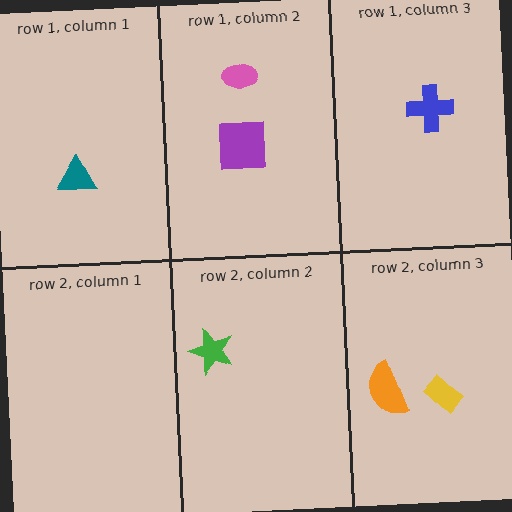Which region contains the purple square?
The row 1, column 2 region.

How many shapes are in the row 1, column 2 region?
2.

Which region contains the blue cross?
The row 1, column 3 region.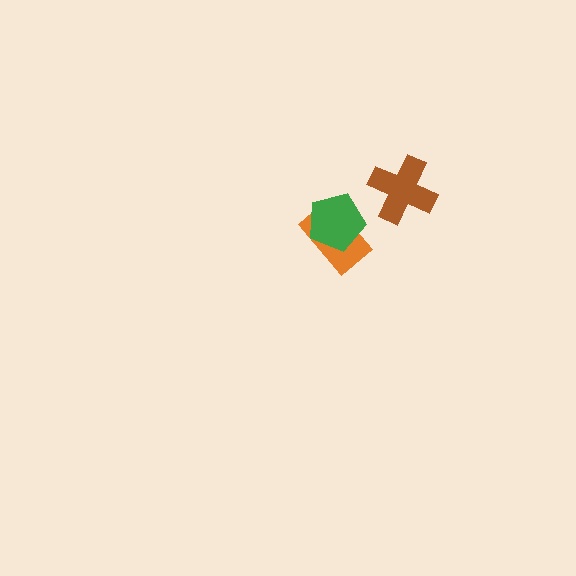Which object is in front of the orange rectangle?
The green pentagon is in front of the orange rectangle.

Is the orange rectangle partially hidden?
Yes, it is partially covered by another shape.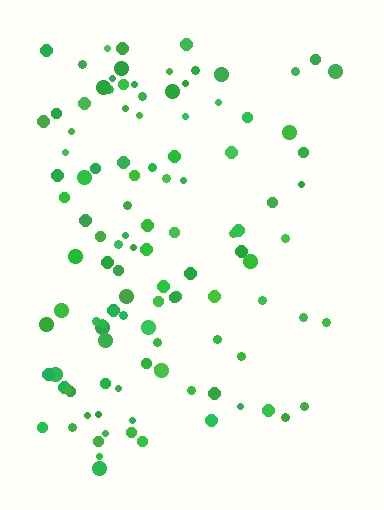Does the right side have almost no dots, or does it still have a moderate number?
Still a moderate number, just noticeably fewer than the left.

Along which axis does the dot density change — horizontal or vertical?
Horizontal.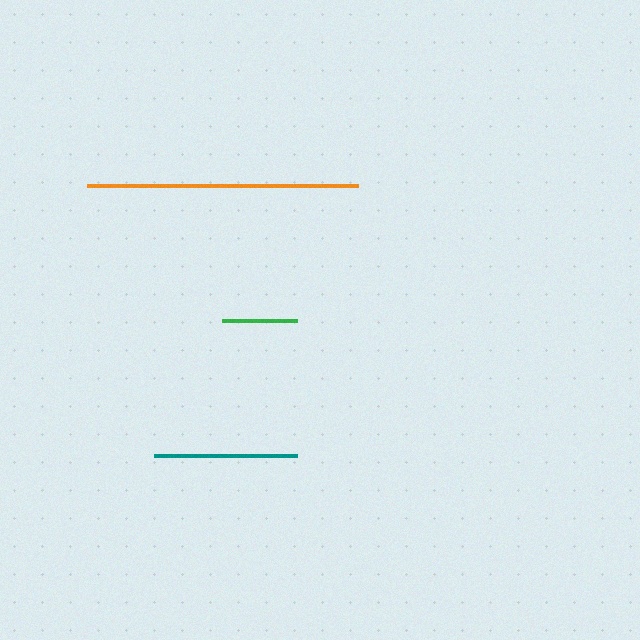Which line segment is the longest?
The orange line is the longest at approximately 271 pixels.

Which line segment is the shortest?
The green line is the shortest at approximately 76 pixels.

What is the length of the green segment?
The green segment is approximately 76 pixels long.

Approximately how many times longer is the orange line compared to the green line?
The orange line is approximately 3.6 times the length of the green line.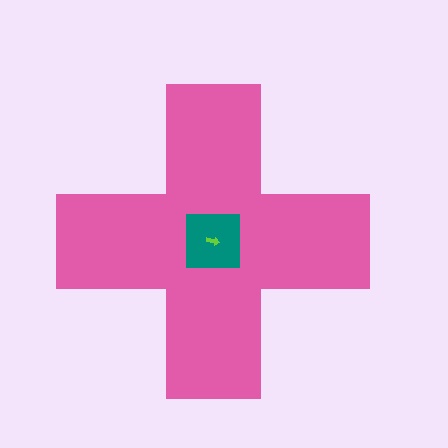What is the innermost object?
The lime arrow.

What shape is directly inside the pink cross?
The teal square.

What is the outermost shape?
The pink cross.